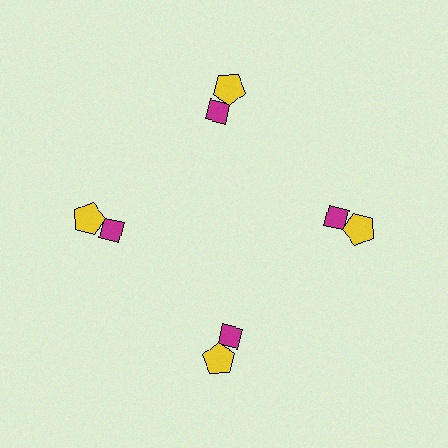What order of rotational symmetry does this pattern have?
This pattern has 4-fold rotational symmetry.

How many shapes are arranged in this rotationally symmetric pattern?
There are 8 shapes, arranged in 4 groups of 2.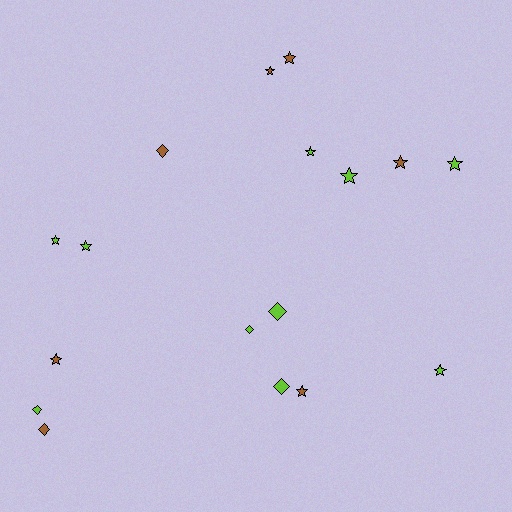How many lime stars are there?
There are 6 lime stars.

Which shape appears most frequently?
Star, with 11 objects.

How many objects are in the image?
There are 17 objects.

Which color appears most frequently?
Lime, with 10 objects.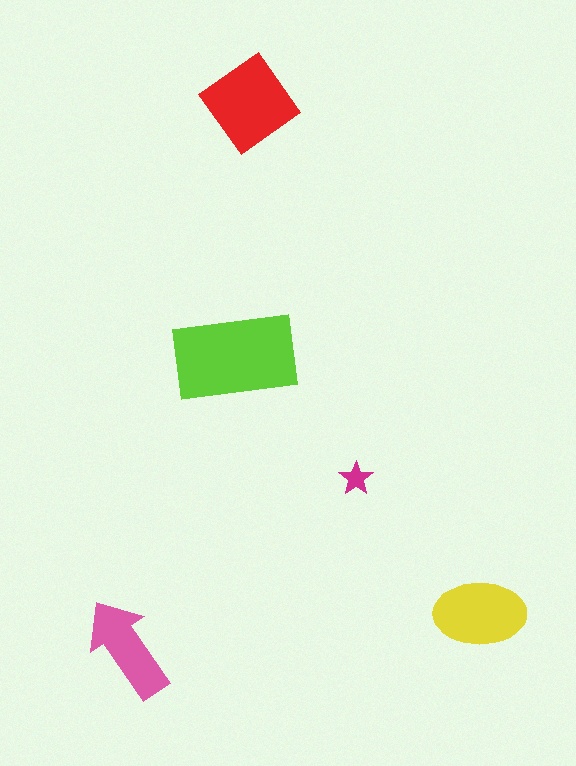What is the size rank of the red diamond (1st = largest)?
2nd.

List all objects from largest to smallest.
The lime rectangle, the red diamond, the yellow ellipse, the pink arrow, the magenta star.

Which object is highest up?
The red diamond is topmost.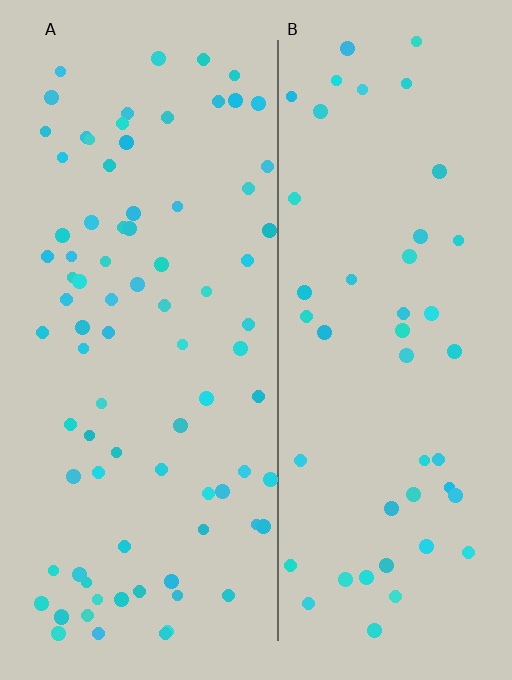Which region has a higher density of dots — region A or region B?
A (the left).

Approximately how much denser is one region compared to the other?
Approximately 1.8× — region A over region B.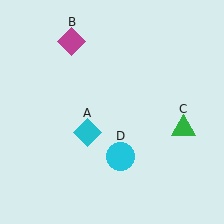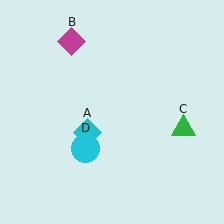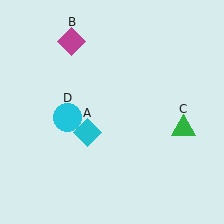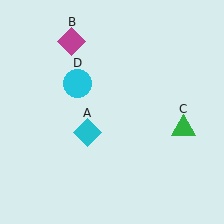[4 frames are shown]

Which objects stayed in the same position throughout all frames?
Cyan diamond (object A) and magenta diamond (object B) and green triangle (object C) remained stationary.